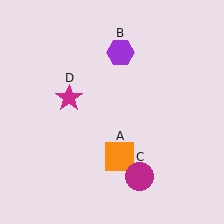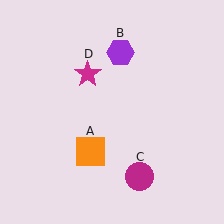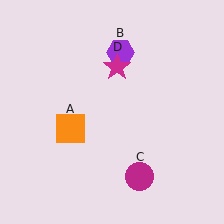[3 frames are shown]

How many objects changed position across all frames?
2 objects changed position: orange square (object A), magenta star (object D).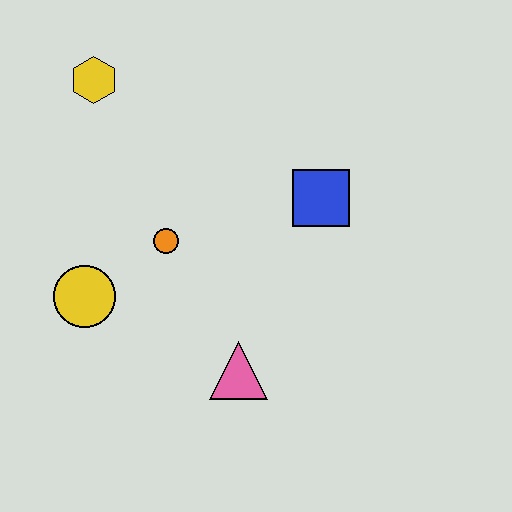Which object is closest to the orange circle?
The yellow circle is closest to the orange circle.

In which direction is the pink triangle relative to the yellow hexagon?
The pink triangle is below the yellow hexagon.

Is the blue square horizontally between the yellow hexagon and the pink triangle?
No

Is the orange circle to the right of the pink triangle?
No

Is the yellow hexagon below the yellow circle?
No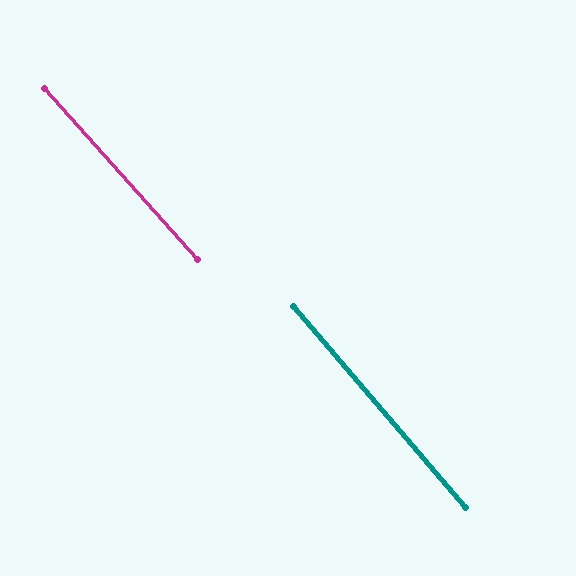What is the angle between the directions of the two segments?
Approximately 1 degree.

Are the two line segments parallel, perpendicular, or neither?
Parallel — their directions differ by only 1.2°.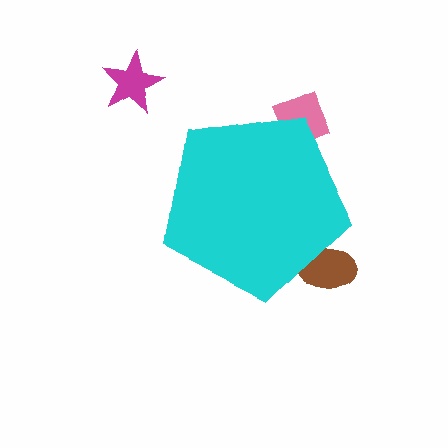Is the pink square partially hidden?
Yes, the pink square is partially hidden behind the cyan pentagon.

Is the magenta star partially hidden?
No, the magenta star is fully visible.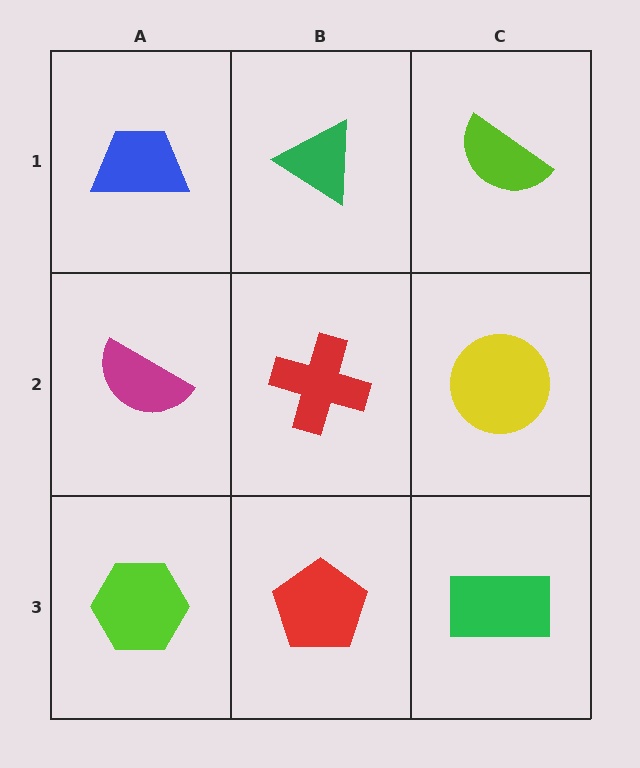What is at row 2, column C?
A yellow circle.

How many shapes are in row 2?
3 shapes.